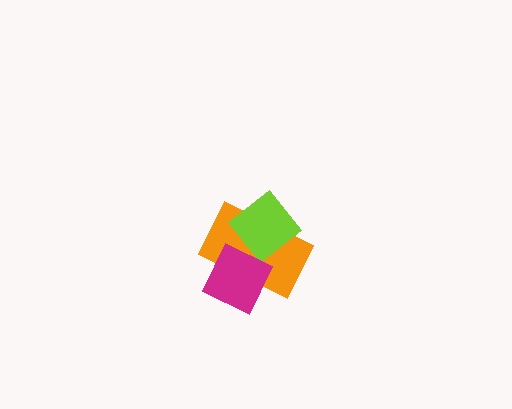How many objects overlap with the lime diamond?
1 object overlaps with the lime diamond.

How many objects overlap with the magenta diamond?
1 object overlaps with the magenta diamond.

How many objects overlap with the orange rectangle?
2 objects overlap with the orange rectangle.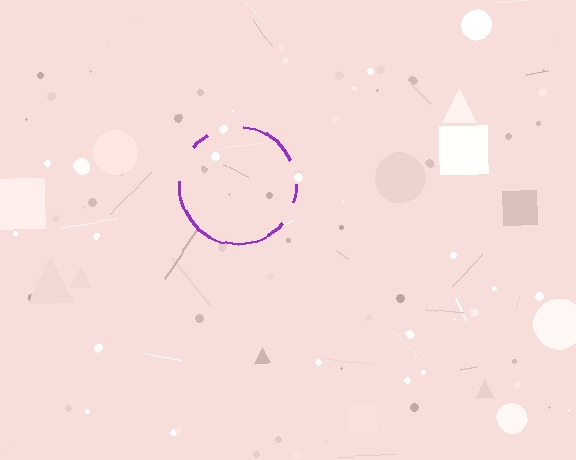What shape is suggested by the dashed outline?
The dashed outline suggests a circle.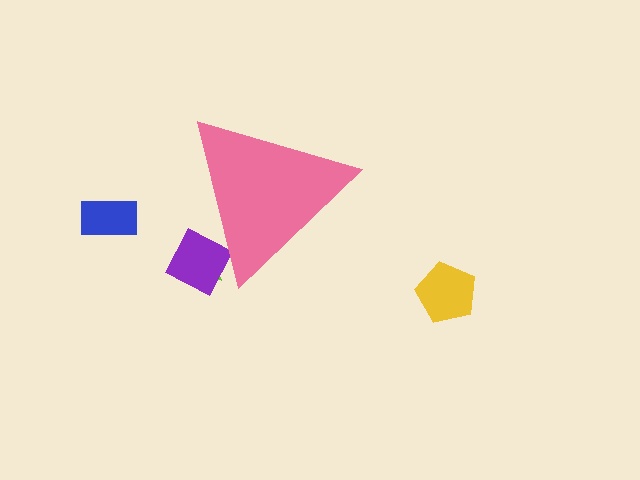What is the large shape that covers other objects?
A pink triangle.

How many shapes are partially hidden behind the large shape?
2 shapes are partially hidden.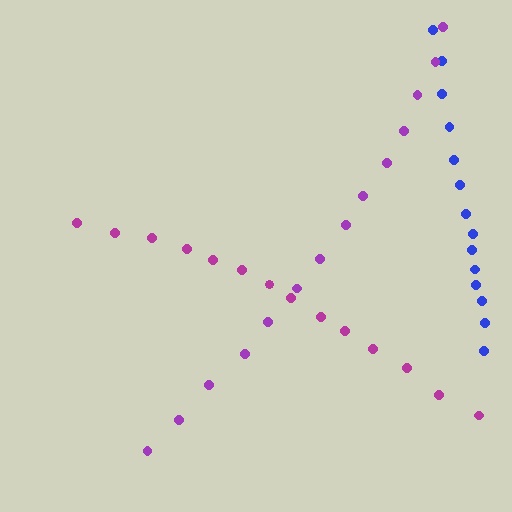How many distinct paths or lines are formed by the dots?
There are 3 distinct paths.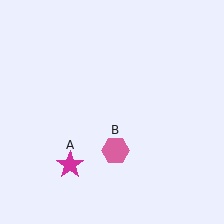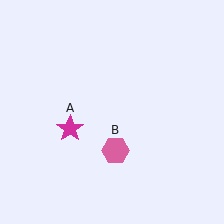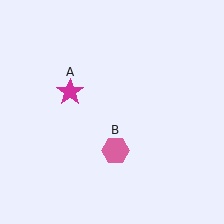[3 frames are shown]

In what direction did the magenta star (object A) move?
The magenta star (object A) moved up.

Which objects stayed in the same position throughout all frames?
Pink hexagon (object B) remained stationary.